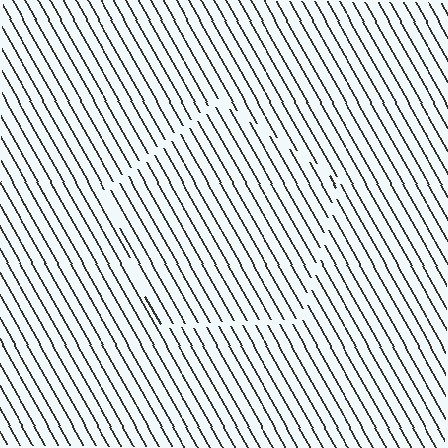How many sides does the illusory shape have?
5 sides — the line-ends trace a pentagon.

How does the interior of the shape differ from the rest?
The interior of the shape contains the same grating, shifted by half a period — the contour is defined by the phase discontinuity where line-ends from the inner and outer gratings abut.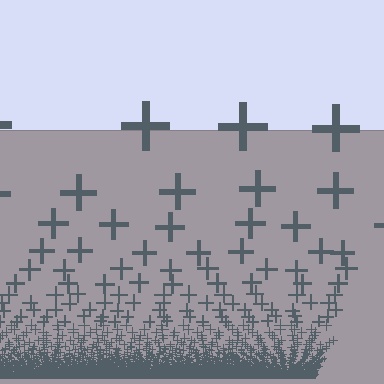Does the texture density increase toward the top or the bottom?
Density increases toward the bottom.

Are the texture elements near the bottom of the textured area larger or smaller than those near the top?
Smaller. The gradient is inverted — elements near the bottom are smaller and denser.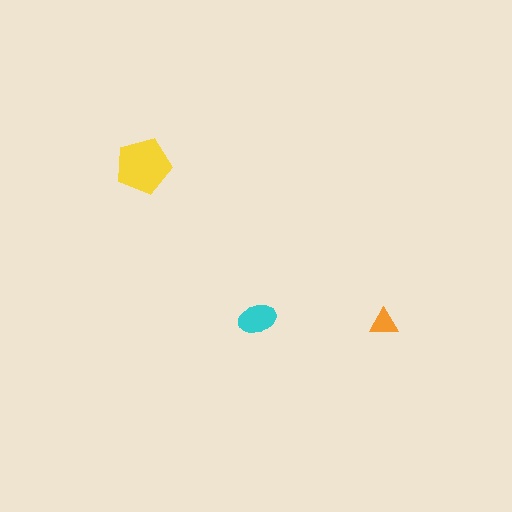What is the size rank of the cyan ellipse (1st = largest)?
2nd.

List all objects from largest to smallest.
The yellow pentagon, the cyan ellipse, the orange triangle.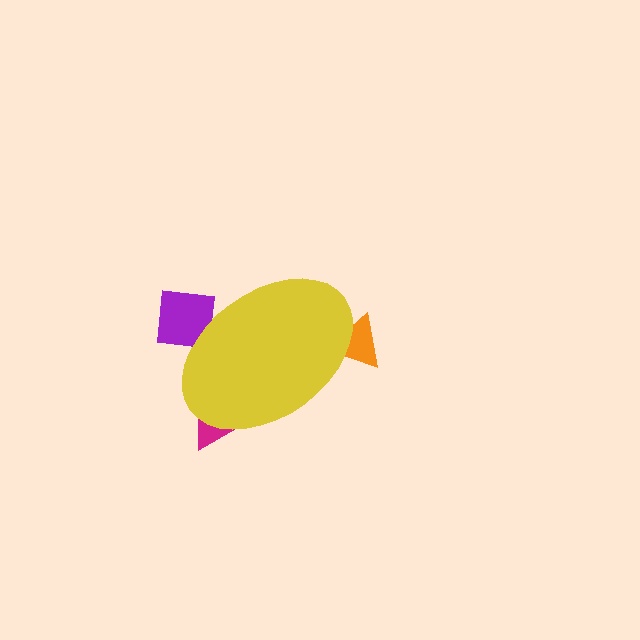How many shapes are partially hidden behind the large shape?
3 shapes are partially hidden.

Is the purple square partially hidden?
Yes, the purple square is partially hidden behind the yellow ellipse.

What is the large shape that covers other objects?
A yellow ellipse.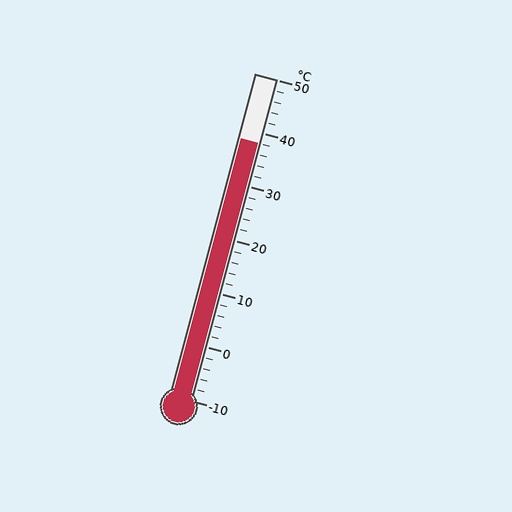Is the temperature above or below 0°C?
The temperature is above 0°C.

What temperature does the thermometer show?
The thermometer shows approximately 38°C.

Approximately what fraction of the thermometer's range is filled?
The thermometer is filled to approximately 80% of its range.